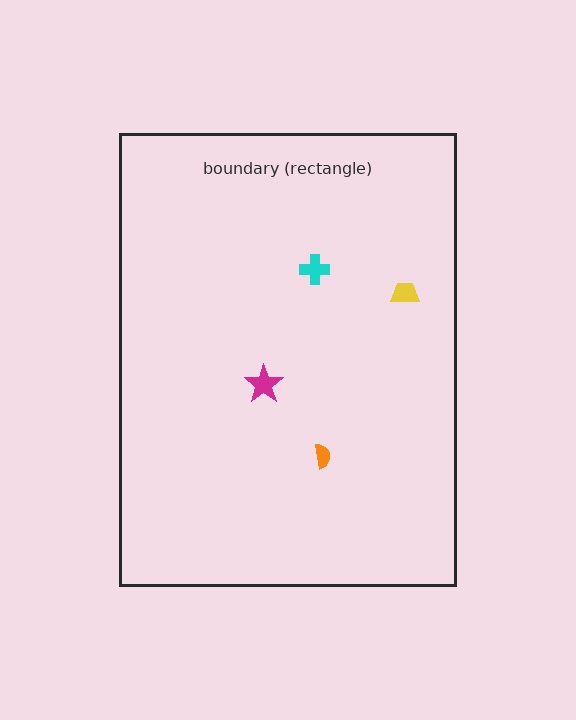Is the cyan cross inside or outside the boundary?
Inside.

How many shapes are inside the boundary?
4 inside, 0 outside.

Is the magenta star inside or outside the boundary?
Inside.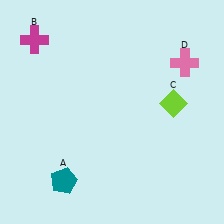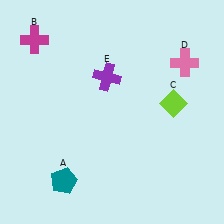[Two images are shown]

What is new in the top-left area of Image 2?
A purple cross (E) was added in the top-left area of Image 2.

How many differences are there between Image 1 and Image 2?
There is 1 difference between the two images.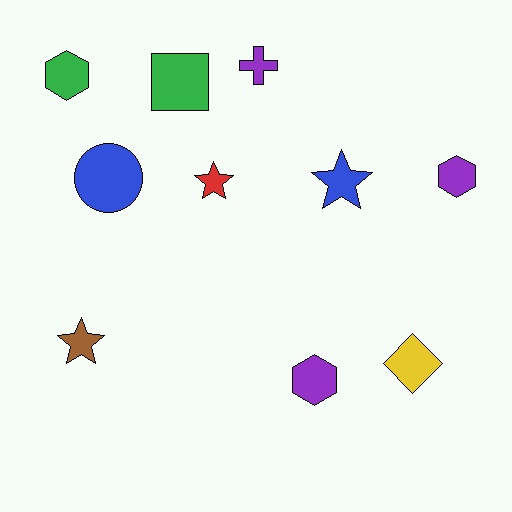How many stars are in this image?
There are 3 stars.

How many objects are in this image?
There are 10 objects.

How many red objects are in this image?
There is 1 red object.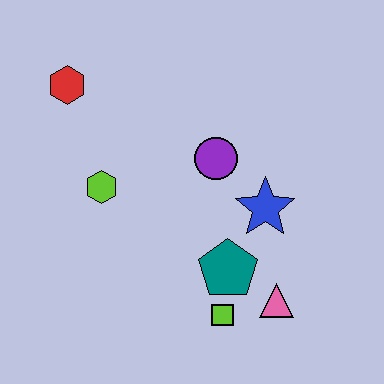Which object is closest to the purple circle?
The blue star is closest to the purple circle.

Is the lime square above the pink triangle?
No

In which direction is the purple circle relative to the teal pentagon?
The purple circle is above the teal pentagon.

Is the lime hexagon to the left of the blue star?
Yes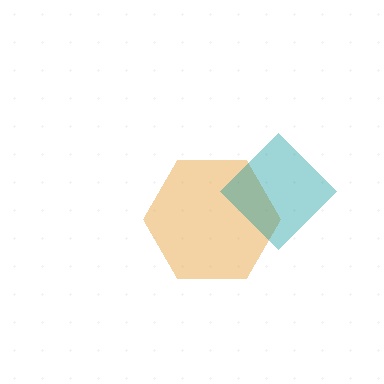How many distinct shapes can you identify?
There are 2 distinct shapes: an orange hexagon, a teal diamond.